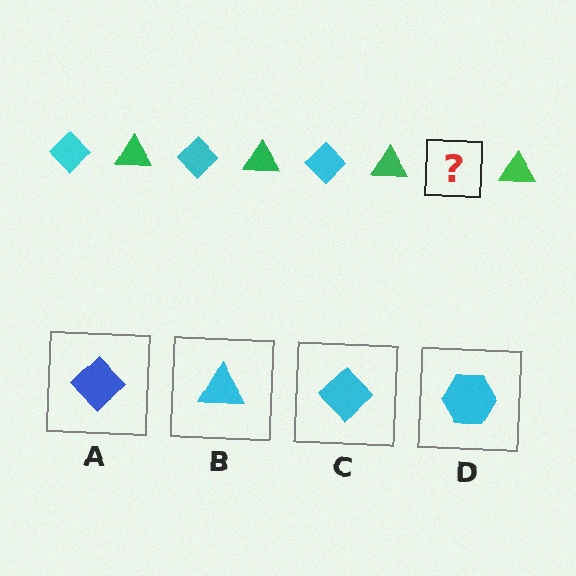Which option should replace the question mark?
Option C.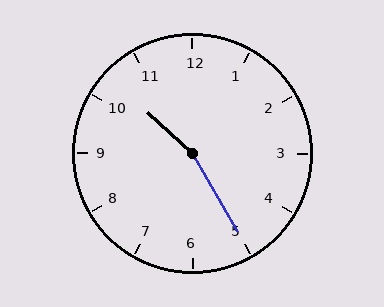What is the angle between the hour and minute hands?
Approximately 162 degrees.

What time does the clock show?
10:25.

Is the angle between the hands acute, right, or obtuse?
It is obtuse.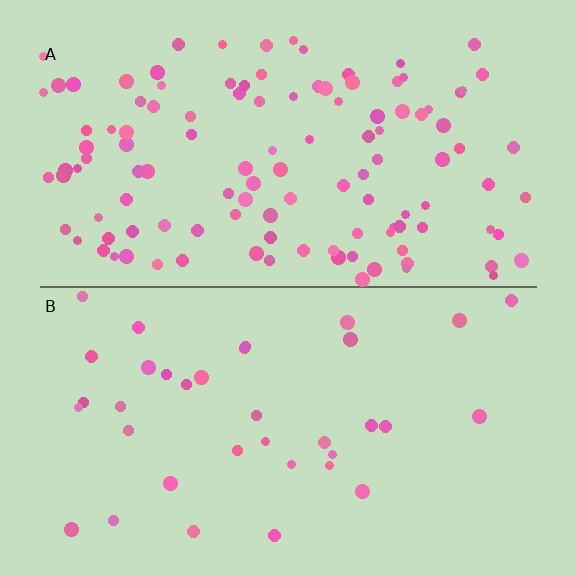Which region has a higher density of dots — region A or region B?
A (the top).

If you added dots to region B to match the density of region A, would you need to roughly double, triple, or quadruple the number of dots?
Approximately triple.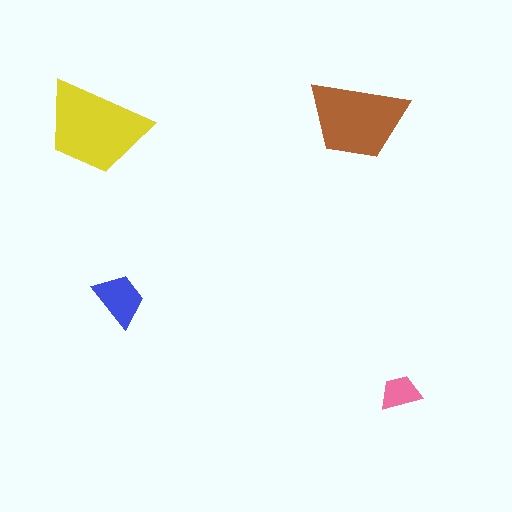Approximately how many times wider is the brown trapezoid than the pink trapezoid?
About 2.5 times wider.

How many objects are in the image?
There are 4 objects in the image.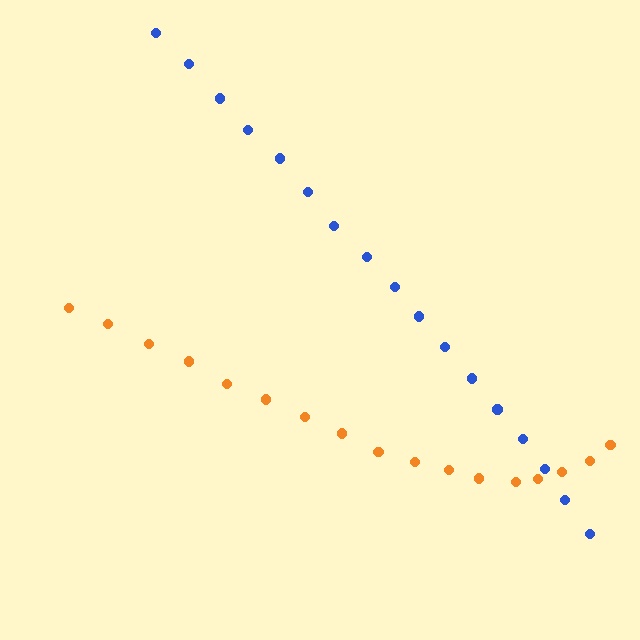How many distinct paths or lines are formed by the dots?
There are 2 distinct paths.